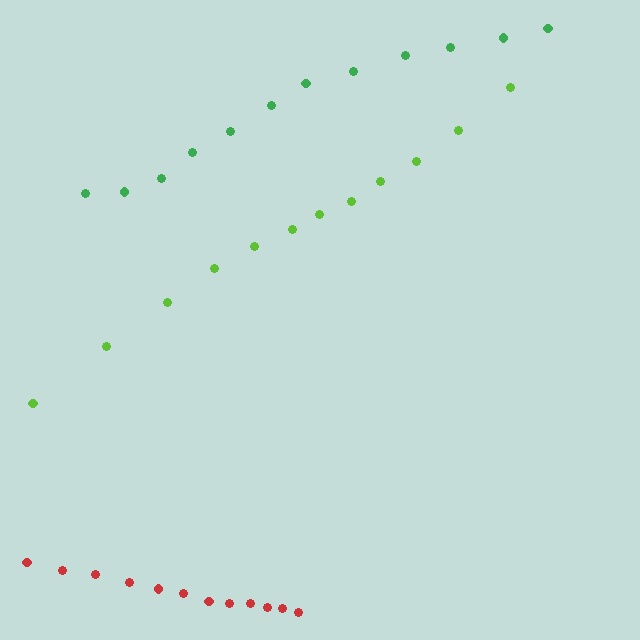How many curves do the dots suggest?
There are 3 distinct paths.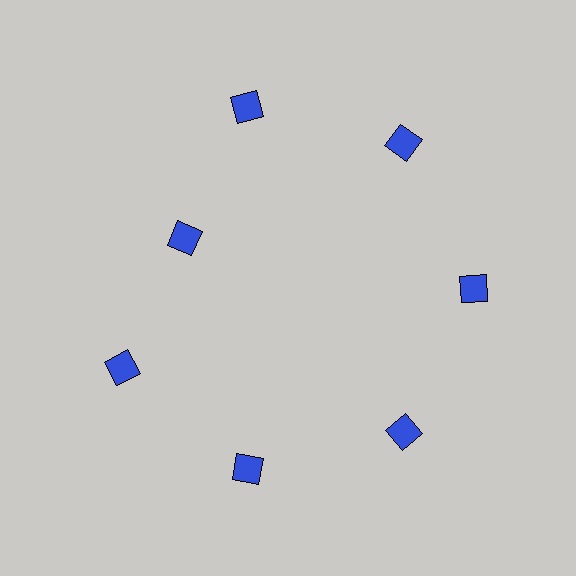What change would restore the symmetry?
The symmetry would be restored by moving it outward, back onto the ring so that all 7 diamonds sit at equal angles and equal distance from the center.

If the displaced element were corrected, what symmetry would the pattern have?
It would have 7-fold rotational symmetry — the pattern would map onto itself every 51 degrees.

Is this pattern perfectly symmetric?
No. The 7 blue diamonds are arranged in a ring, but one element near the 10 o'clock position is pulled inward toward the center, breaking the 7-fold rotational symmetry.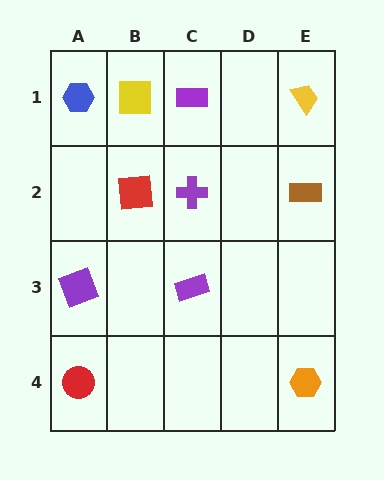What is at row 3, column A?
A purple square.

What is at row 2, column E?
A brown rectangle.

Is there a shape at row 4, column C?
No, that cell is empty.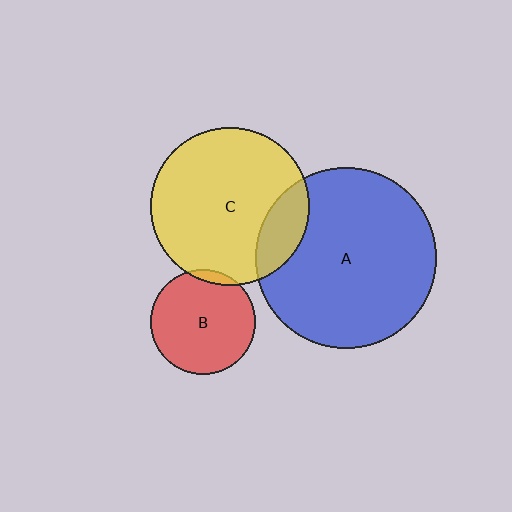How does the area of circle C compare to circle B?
Approximately 2.3 times.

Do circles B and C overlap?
Yes.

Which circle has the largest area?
Circle A (blue).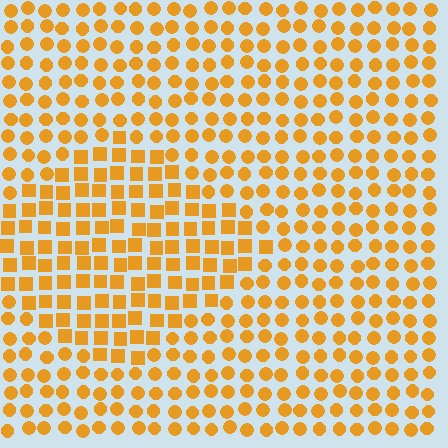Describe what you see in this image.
The image is filled with small orange elements arranged in a uniform grid. A diamond-shaped region contains squares, while the surrounding area contains circles. The boundary is defined purely by the change in element shape.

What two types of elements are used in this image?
The image uses squares inside the diamond region and circles outside it.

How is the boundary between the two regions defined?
The boundary is defined by a change in element shape: squares inside vs. circles outside. All elements share the same color and spacing.